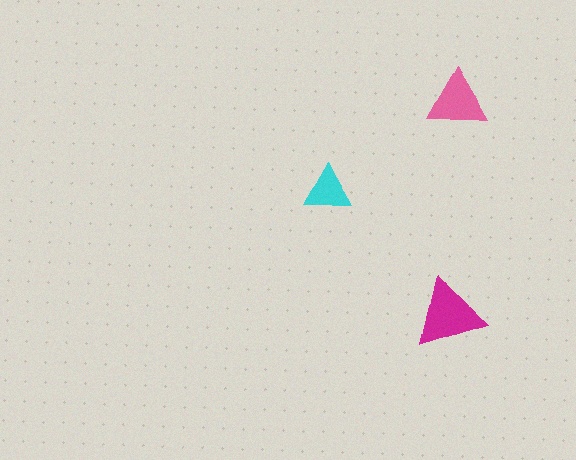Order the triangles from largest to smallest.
the magenta one, the pink one, the cyan one.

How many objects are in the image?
There are 3 objects in the image.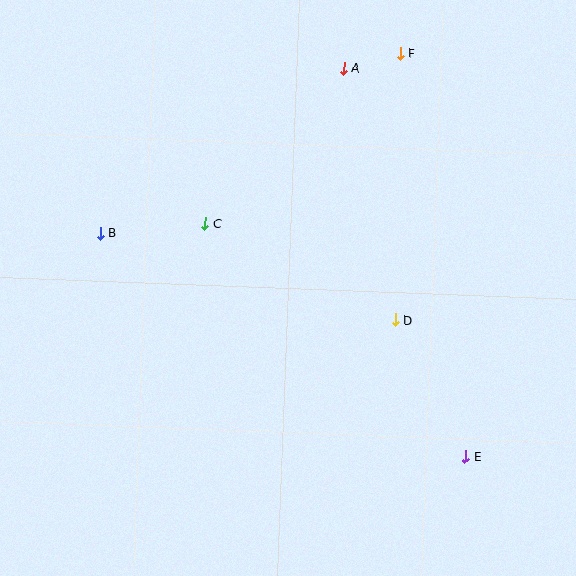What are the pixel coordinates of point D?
Point D is at (395, 320).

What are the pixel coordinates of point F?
Point F is at (400, 53).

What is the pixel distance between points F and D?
The distance between F and D is 266 pixels.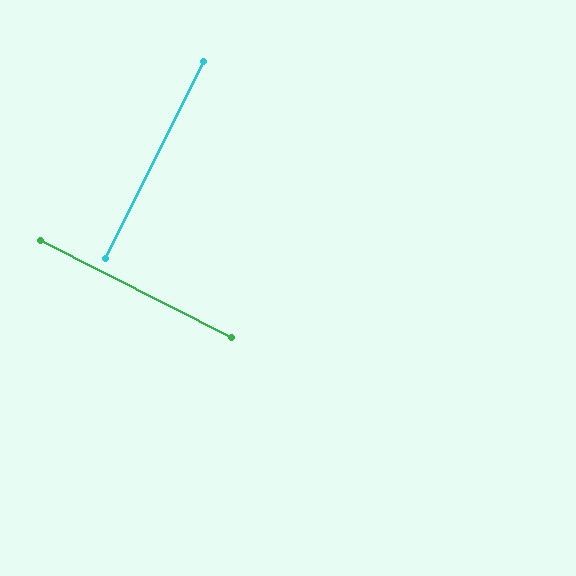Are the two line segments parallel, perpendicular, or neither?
Perpendicular — they meet at approximately 89°.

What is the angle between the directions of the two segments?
Approximately 89 degrees.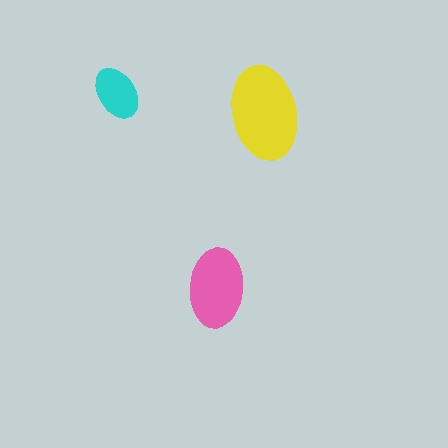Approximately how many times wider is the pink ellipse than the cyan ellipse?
About 1.5 times wider.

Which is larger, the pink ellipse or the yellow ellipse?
The yellow one.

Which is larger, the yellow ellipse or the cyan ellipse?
The yellow one.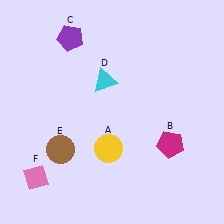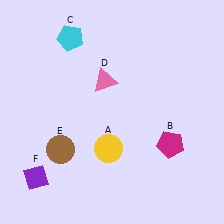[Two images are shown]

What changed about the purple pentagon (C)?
In Image 1, C is purple. In Image 2, it changed to cyan.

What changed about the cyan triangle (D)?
In Image 1, D is cyan. In Image 2, it changed to pink.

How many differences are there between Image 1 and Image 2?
There are 3 differences between the two images.